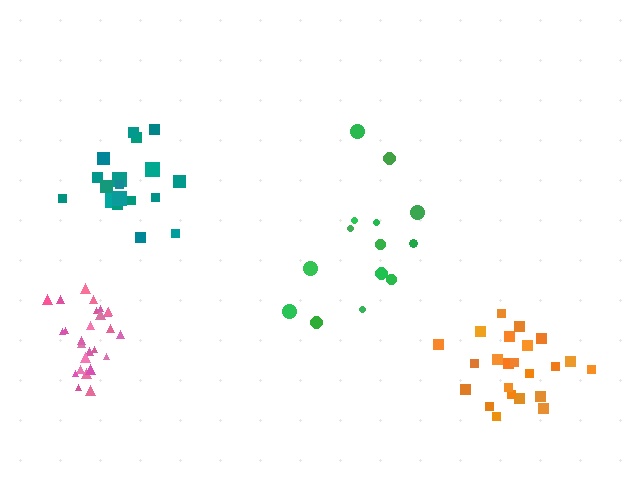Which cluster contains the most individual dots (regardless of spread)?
Pink (26).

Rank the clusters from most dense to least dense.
pink, orange, teal, green.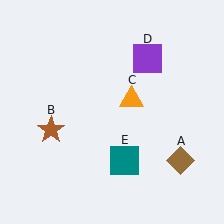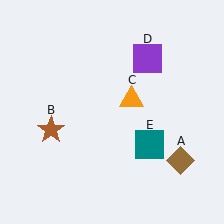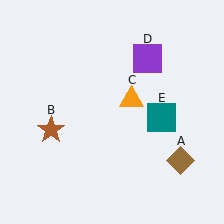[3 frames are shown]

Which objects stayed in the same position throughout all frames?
Brown diamond (object A) and brown star (object B) and orange triangle (object C) and purple square (object D) remained stationary.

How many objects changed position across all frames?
1 object changed position: teal square (object E).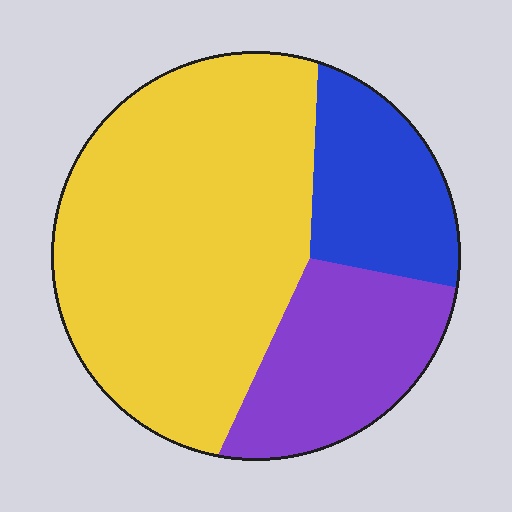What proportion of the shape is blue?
Blue covers about 20% of the shape.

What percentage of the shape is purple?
Purple takes up between a sixth and a third of the shape.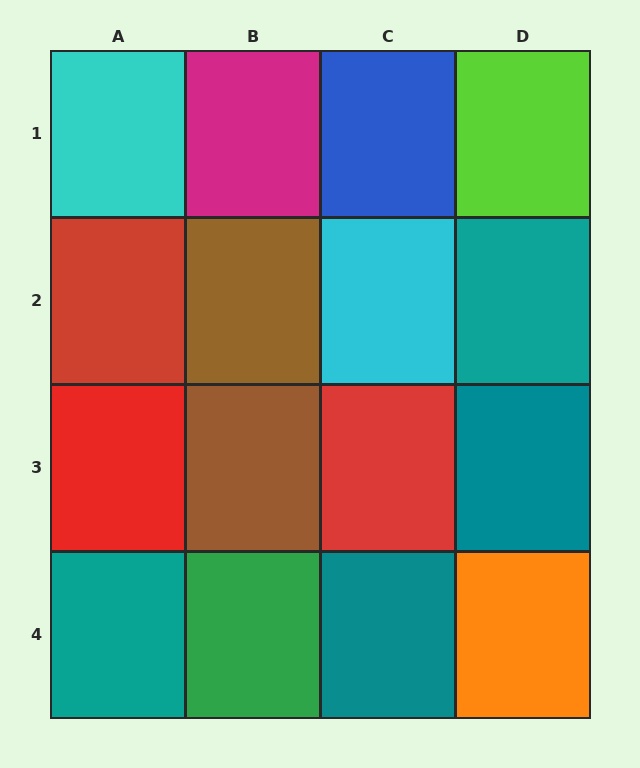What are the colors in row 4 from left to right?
Teal, green, teal, orange.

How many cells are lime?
1 cell is lime.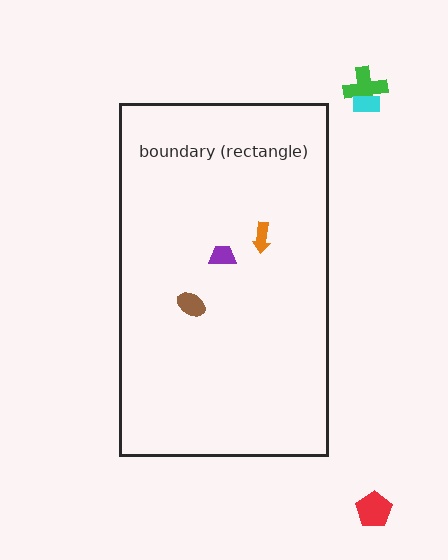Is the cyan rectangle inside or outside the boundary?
Outside.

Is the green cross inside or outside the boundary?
Outside.